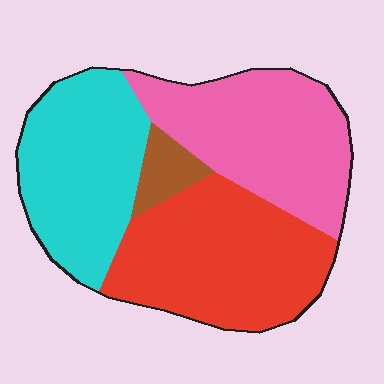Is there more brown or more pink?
Pink.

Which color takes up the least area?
Brown, at roughly 5%.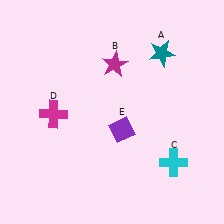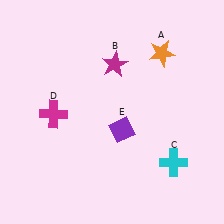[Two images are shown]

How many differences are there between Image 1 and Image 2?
There is 1 difference between the two images.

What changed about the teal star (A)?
In Image 1, A is teal. In Image 2, it changed to orange.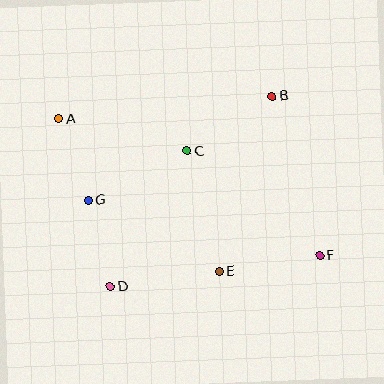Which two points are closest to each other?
Points A and G are closest to each other.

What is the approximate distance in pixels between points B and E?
The distance between B and E is approximately 183 pixels.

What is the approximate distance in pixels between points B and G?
The distance between B and G is approximately 211 pixels.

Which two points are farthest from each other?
Points A and F are farthest from each other.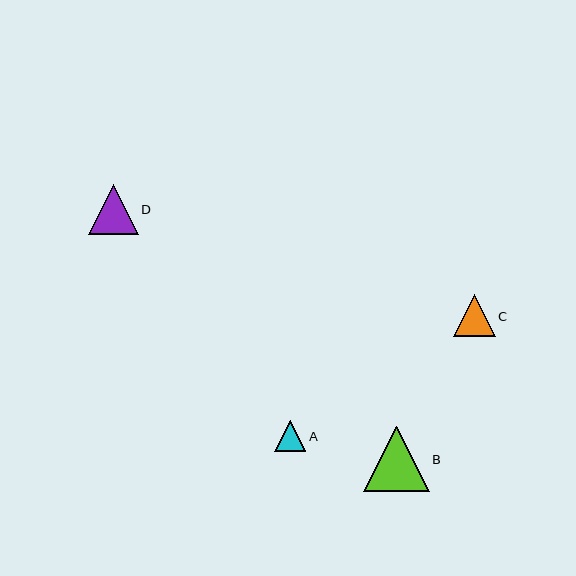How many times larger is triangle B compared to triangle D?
Triangle B is approximately 1.3 times the size of triangle D.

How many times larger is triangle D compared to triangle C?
Triangle D is approximately 1.2 times the size of triangle C.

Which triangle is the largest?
Triangle B is the largest with a size of approximately 65 pixels.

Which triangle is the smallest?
Triangle A is the smallest with a size of approximately 31 pixels.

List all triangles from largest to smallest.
From largest to smallest: B, D, C, A.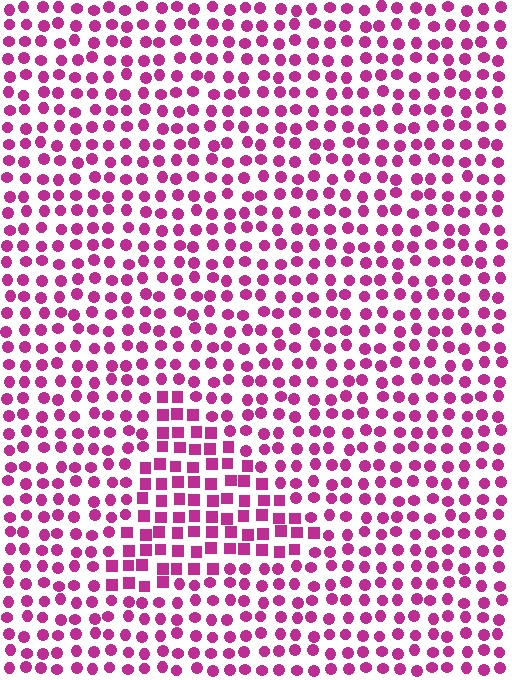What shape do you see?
I see a triangle.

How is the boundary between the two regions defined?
The boundary is defined by a change in element shape: squares inside vs. circles outside. All elements share the same color and spacing.